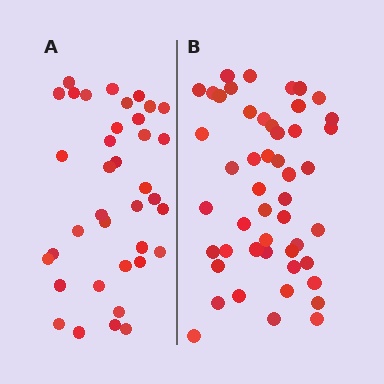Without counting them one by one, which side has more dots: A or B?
Region B (the right region) has more dots.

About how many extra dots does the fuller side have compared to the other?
Region B has roughly 12 or so more dots than region A.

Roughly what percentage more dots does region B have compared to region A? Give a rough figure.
About 30% more.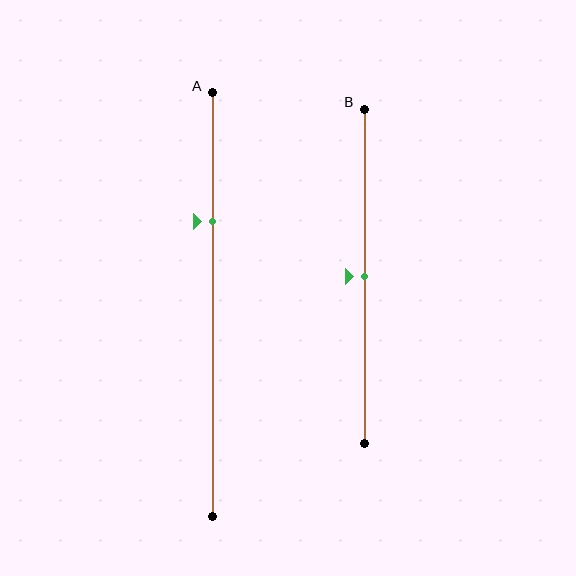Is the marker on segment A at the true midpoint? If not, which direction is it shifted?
No, the marker on segment A is shifted upward by about 20% of the segment length.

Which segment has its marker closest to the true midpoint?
Segment B has its marker closest to the true midpoint.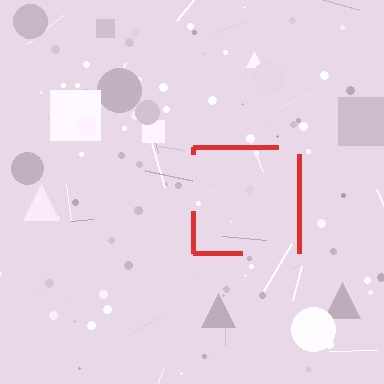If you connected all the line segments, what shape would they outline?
They would outline a square.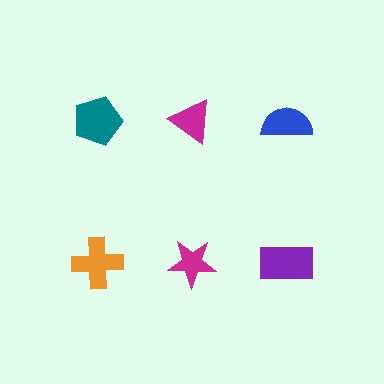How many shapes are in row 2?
3 shapes.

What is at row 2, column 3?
A purple rectangle.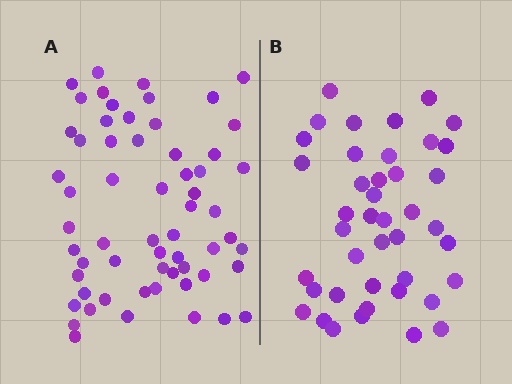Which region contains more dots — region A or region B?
Region A (the left region) has more dots.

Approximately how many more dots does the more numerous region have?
Region A has approximately 20 more dots than region B.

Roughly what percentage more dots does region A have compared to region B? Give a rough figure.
About 45% more.